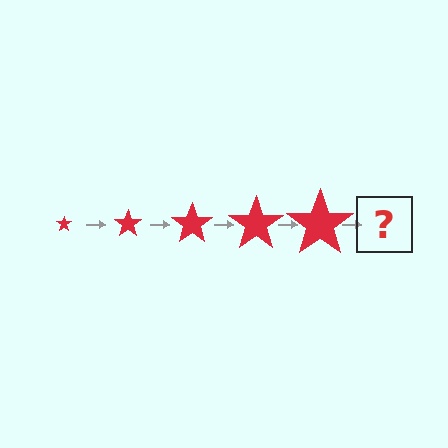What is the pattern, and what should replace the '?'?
The pattern is that the star gets progressively larger each step. The '?' should be a red star, larger than the previous one.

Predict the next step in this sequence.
The next step is a red star, larger than the previous one.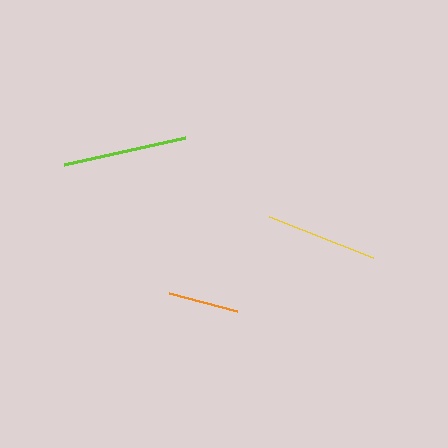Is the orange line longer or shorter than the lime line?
The lime line is longer than the orange line.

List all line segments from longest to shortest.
From longest to shortest: lime, yellow, orange.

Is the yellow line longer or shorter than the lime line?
The lime line is longer than the yellow line.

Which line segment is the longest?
The lime line is the longest at approximately 124 pixels.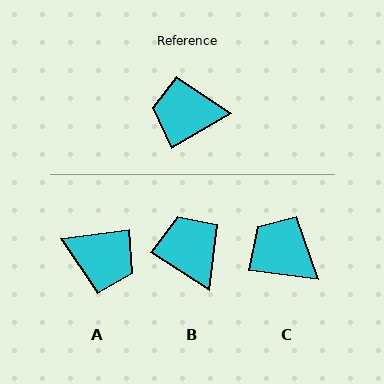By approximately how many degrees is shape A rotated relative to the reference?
Approximately 158 degrees counter-clockwise.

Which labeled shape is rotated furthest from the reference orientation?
A, about 158 degrees away.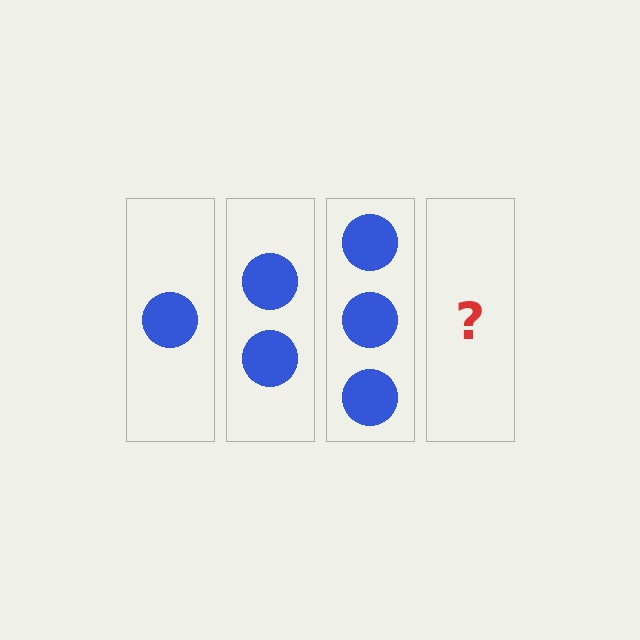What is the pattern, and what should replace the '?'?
The pattern is that each step adds one more circle. The '?' should be 4 circles.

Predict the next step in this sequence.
The next step is 4 circles.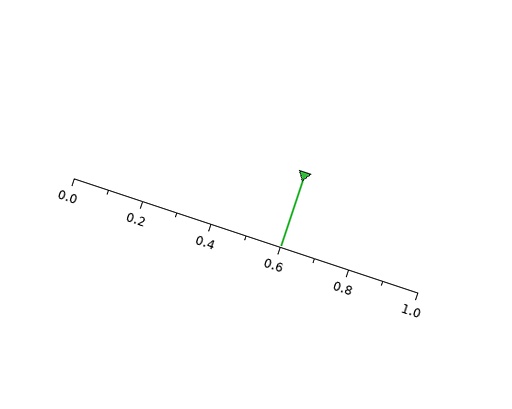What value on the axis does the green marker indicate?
The marker indicates approximately 0.6.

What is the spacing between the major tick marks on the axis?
The major ticks are spaced 0.2 apart.